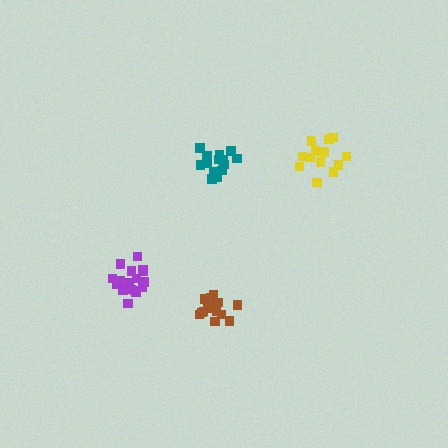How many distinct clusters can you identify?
There are 4 distinct clusters.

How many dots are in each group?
Group 1: 17 dots, Group 2: 14 dots, Group 3: 14 dots, Group 4: 17 dots (62 total).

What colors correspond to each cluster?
The clusters are colored: teal, brown, yellow, purple.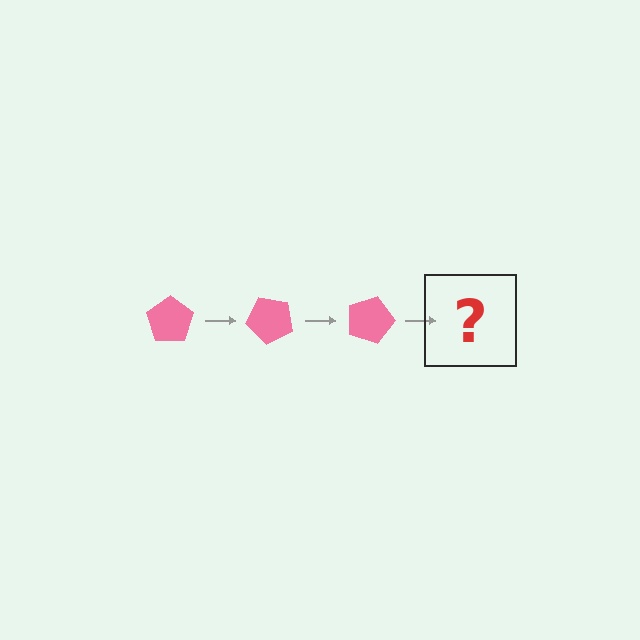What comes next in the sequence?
The next element should be a pink pentagon rotated 135 degrees.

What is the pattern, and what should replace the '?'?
The pattern is that the pentagon rotates 45 degrees each step. The '?' should be a pink pentagon rotated 135 degrees.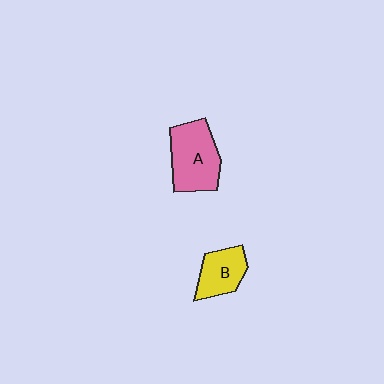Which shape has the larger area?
Shape A (pink).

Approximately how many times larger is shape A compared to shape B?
Approximately 1.5 times.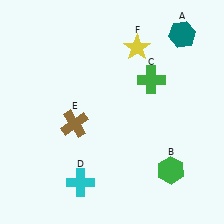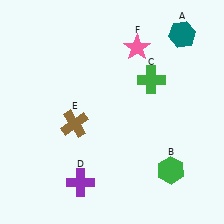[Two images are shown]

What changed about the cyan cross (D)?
In Image 1, D is cyan. In Image 2, it changed to purple.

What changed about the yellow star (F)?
In Image 1, F is yellow. In Image 2, it changed to pink.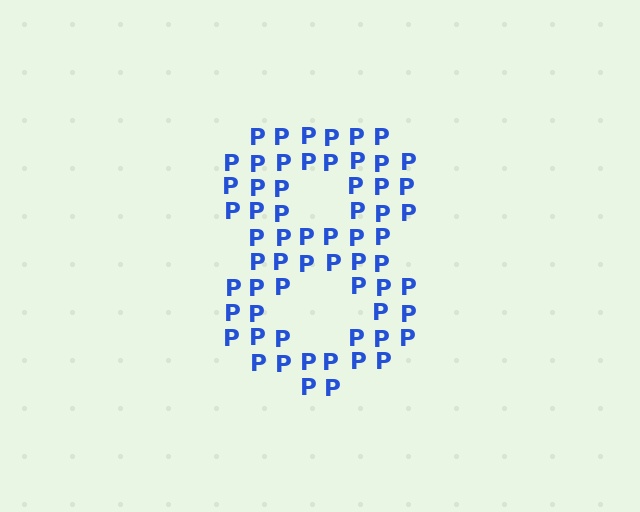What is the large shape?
The large shape is the digit 8.